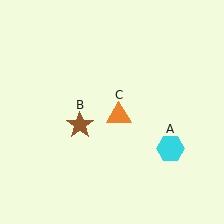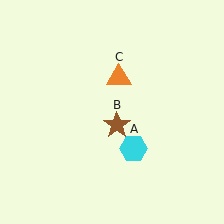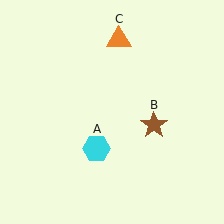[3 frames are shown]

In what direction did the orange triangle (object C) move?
The orange triangle (object C) moved up.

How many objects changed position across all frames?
3 objects changed position: cyan hexagon (object A), brown star (object B), orange triangle (object C).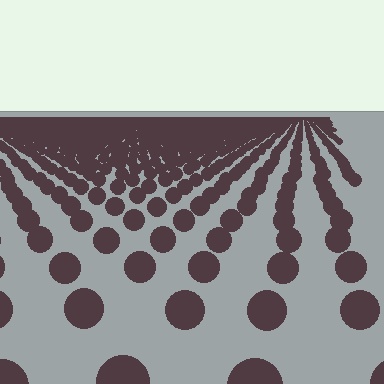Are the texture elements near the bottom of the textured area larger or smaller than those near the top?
Larger. Near the bottom, elements are closer to the viewer and appear at a bigger on-screen size.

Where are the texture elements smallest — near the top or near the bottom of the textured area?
Near the top.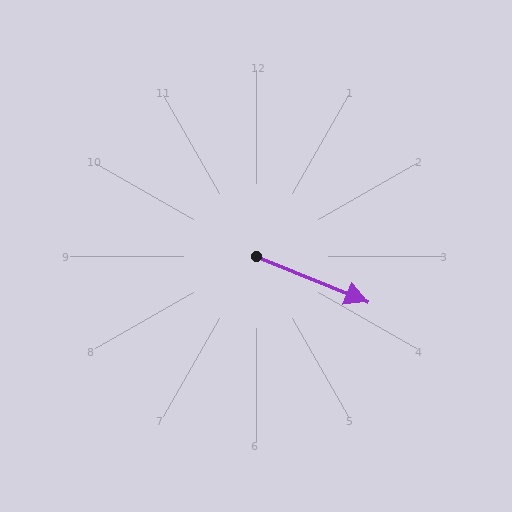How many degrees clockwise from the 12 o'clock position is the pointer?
Approximately 112 degrees.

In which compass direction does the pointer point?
East.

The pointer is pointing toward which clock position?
Roughly 4 o'clock.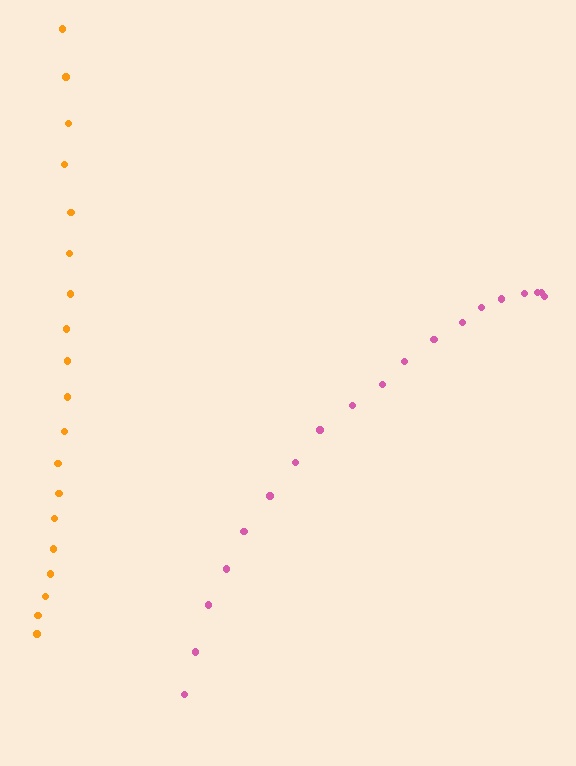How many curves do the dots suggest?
There are 2 distinct paths.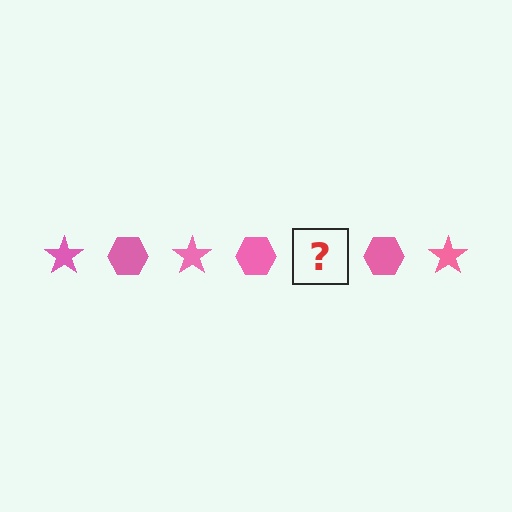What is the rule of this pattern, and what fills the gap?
The rule is that the pattern cycles through star, hexagon shapes in pink. The gap should be filled with a pink star.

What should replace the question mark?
The question mark should be replaced with a pink star.